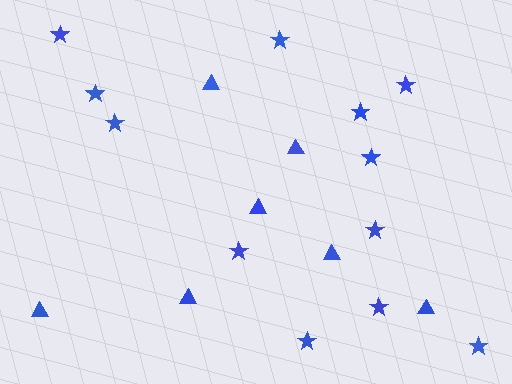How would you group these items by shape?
There are 2 groups: one group of stars (12) and one group of triangles (7).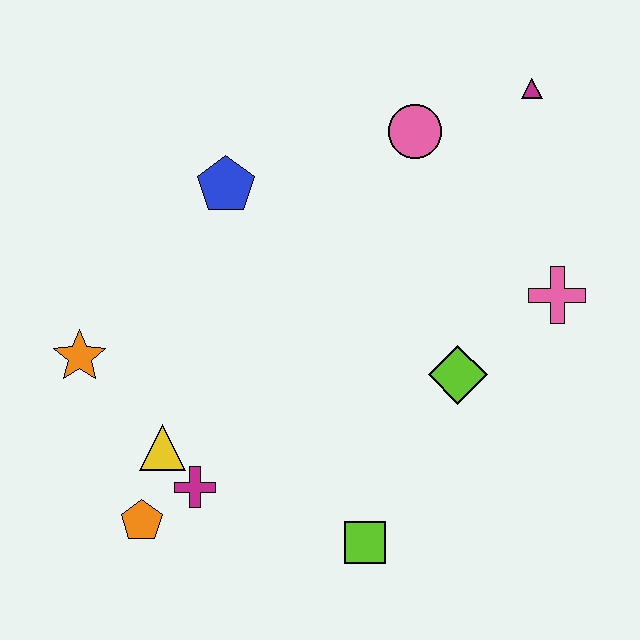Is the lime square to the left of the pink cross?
Yes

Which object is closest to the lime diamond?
The pink cross is closest to the lime diamond.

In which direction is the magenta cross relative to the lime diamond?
The magenta cross is to the left of the lime diamond.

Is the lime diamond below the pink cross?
Yes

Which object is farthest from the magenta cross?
The magenta triangle is farthest from the magenta cross.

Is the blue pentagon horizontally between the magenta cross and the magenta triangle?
Yes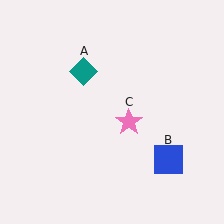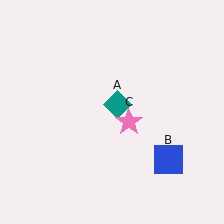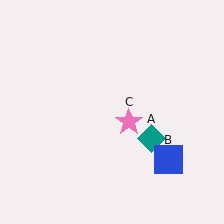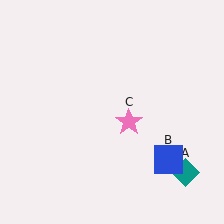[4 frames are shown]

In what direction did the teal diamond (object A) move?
The teal diamond (object A) moved down and to the right.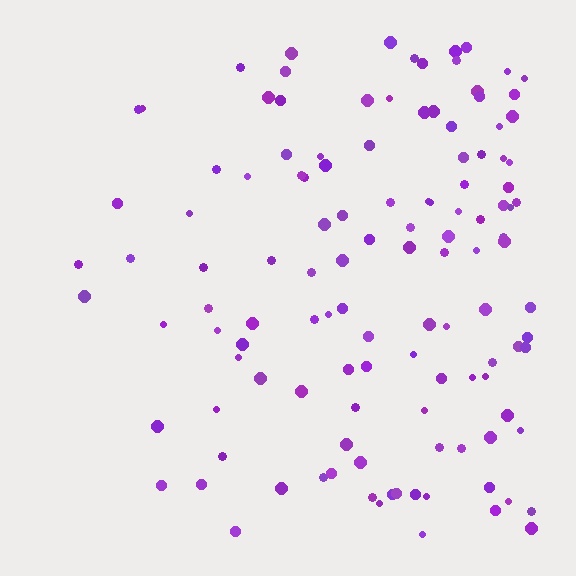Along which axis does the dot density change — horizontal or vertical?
Horizontal.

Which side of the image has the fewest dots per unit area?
The left.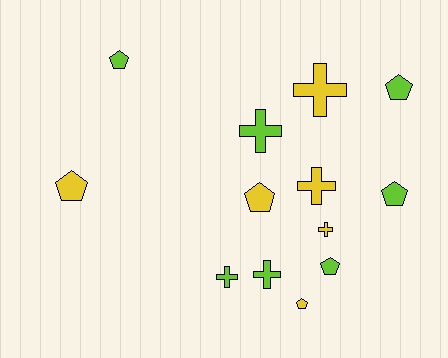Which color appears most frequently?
Lime, with 7 objects.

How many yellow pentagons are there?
There are 3 yellow pentagons.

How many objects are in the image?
There are 13 objects.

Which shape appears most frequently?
Pentagon, with 7 objects.